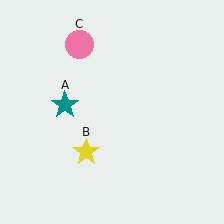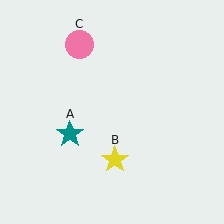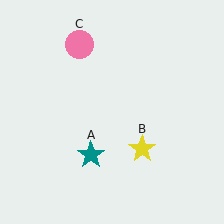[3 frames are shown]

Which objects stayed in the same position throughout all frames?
Pink circle (object C) remained stationary.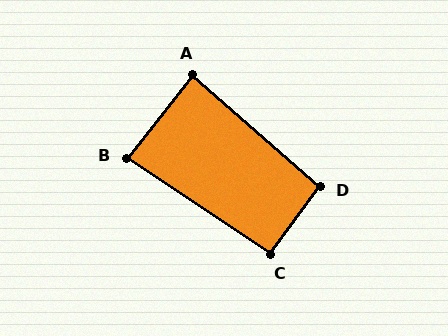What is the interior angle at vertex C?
Approximately 93 degrees (approximately right).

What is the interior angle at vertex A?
Approximately 87 degrees (approximately right).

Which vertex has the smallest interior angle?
B, at approximately 85 degrees.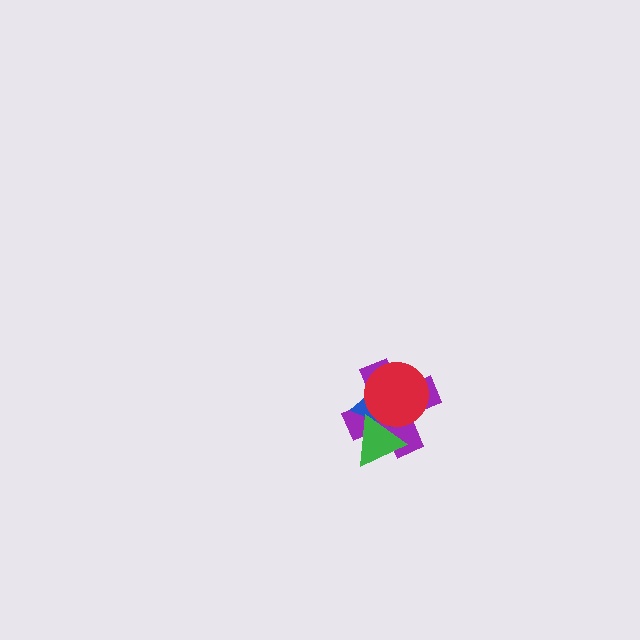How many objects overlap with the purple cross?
3 objects overlap with the purple cross.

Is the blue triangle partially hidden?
Yes, it is partially covered by another shape.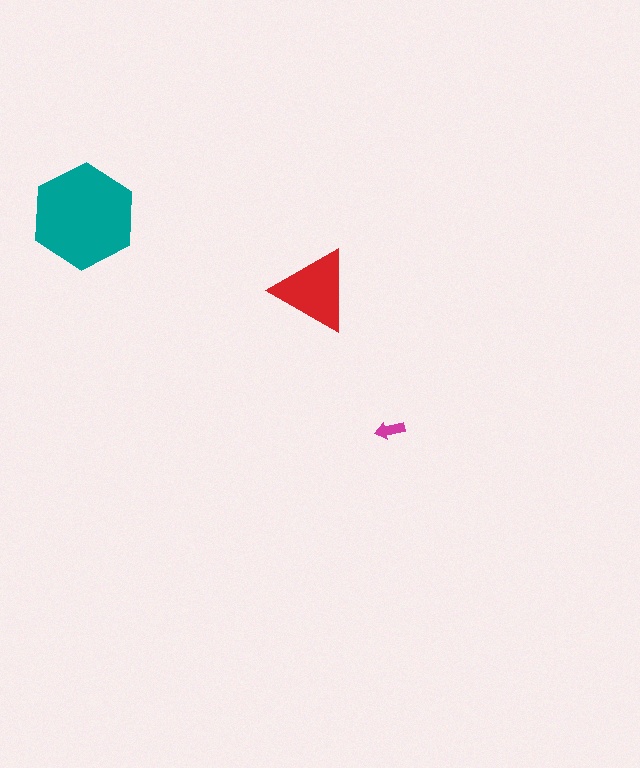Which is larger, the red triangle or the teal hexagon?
The teal hexagon.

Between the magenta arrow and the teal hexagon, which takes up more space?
The teal hexagon.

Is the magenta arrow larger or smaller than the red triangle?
Smaller.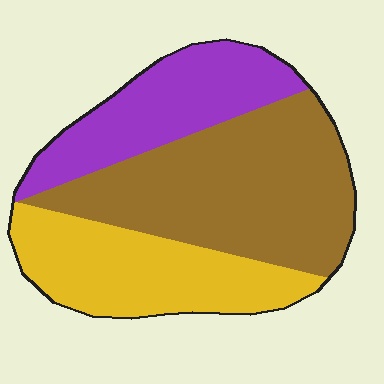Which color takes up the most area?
Brown, at roughly 45%.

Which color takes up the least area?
Purple, at roughly 25%.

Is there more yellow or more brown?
Brown.